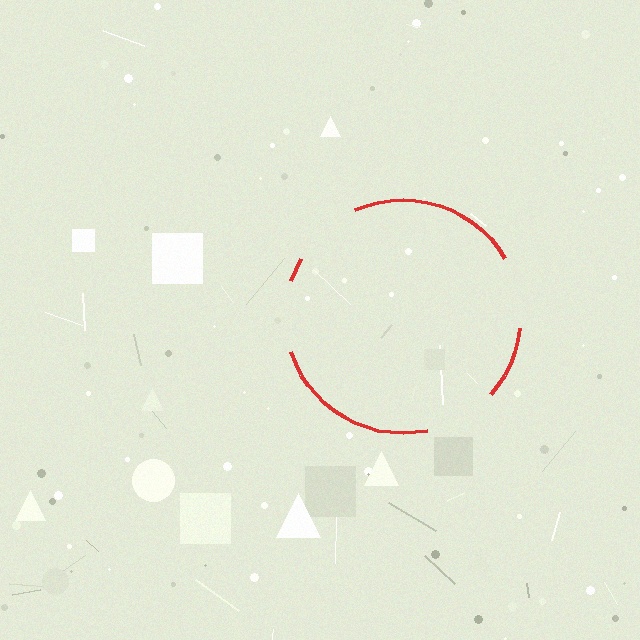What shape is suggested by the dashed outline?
The dashed outline suggests a circle.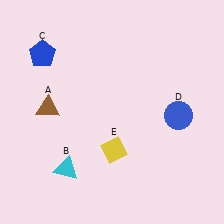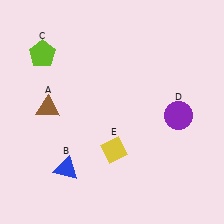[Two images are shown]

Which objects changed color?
B changed from cyan to blue. C changed from blue to lime. D changed from blue to purple.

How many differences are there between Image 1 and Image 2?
There are 3 differences between the two images.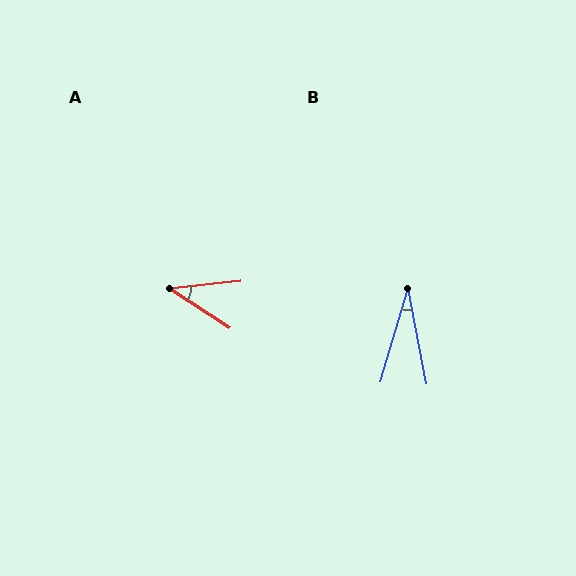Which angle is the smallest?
B, at approximately 27 degrees.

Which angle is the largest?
A, at approximately 39 degrees.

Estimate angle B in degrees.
Approximately 27 degrees.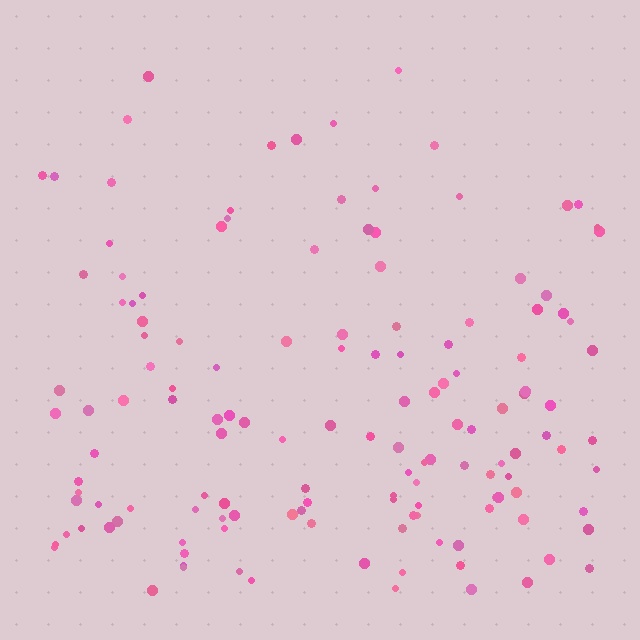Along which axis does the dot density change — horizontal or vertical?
Vertical.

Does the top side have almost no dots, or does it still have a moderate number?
Still a moderate number, just noticeably fewer than the bottom.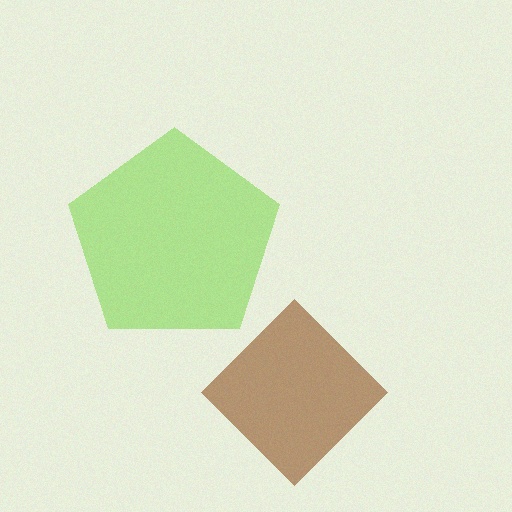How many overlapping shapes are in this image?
There are 2 overlapping shapes in the image.